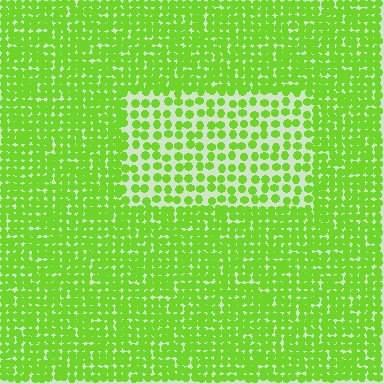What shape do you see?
I see a rectangle.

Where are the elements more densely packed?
The elements are more densely packed outside the rectangle boundary.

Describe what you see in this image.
The image contains small lime elements arranged at two different densities. A rectangle-shaped region is visible where the elements are less densely packed than the surrounding area.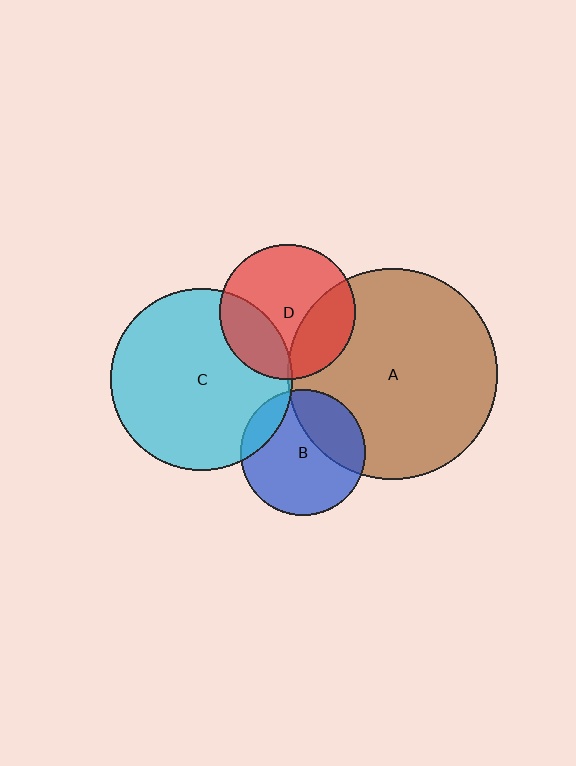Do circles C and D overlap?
Yes.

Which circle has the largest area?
Circle A (brown).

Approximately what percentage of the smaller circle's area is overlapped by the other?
Approximately 25%.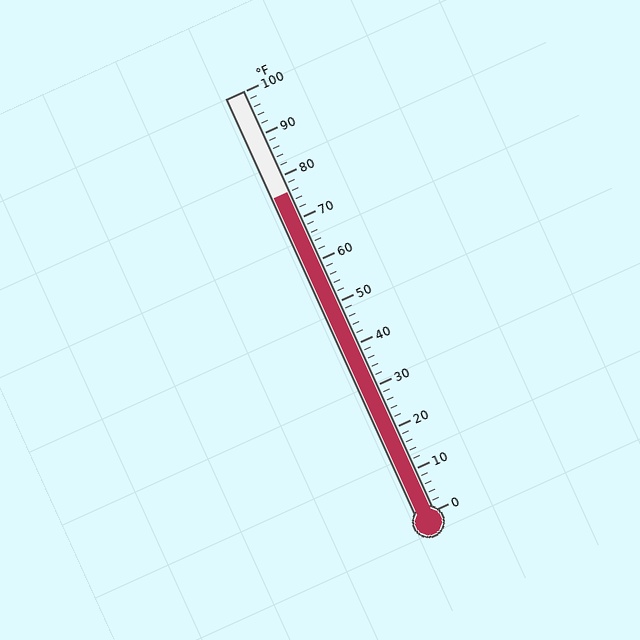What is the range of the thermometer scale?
The thermometer scale ranges from 0°F to 100°F.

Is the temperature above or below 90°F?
The temperature is below 90°F.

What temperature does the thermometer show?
The thermometer shows approximately 76°F.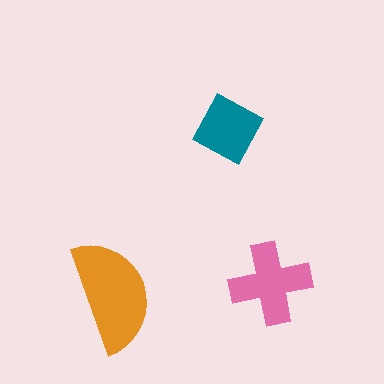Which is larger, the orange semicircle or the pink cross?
The orange semicircle.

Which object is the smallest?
The teal square.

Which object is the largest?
The orange semicircle.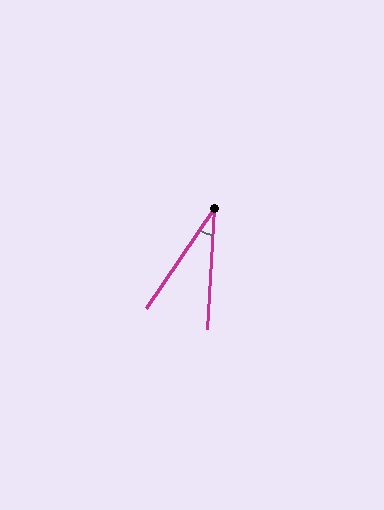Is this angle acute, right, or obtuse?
It is acute.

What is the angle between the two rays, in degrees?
Approximately 31 degrees.